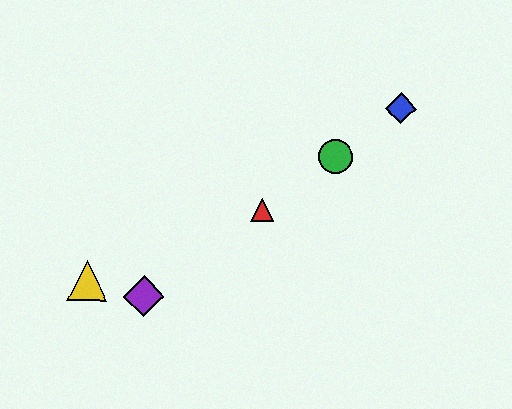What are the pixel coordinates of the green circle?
The green circle is at (335, 156).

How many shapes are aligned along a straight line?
4 shapes (the red triangle, the blue diamond, the green circle, the purple diamond) are aligned along a straight line.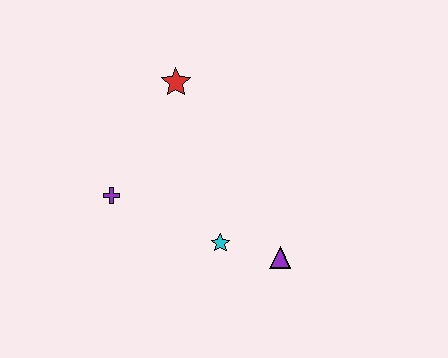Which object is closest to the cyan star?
The purple triangle is closest to the cyan star.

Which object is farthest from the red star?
The purple triangle is farthest from the red star.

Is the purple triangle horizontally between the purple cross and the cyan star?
No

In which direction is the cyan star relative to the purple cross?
The cyan star is to the right of the purple cross.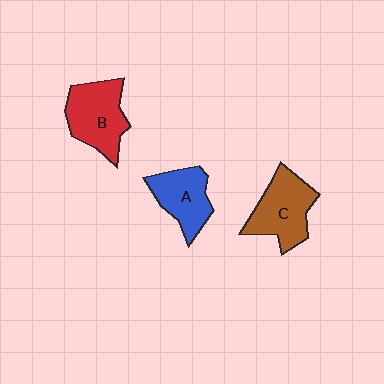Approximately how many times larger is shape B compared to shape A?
Approximately 1.2 times.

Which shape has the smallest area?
Shape A (blue).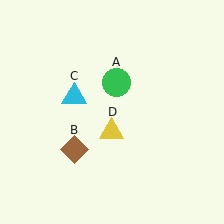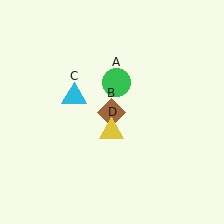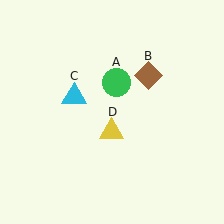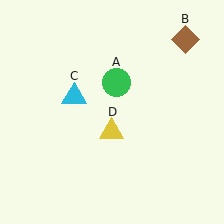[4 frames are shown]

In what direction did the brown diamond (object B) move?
The brown diamond (object B) moved up and to the right.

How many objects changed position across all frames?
1 object changed position: brown diamond (object B).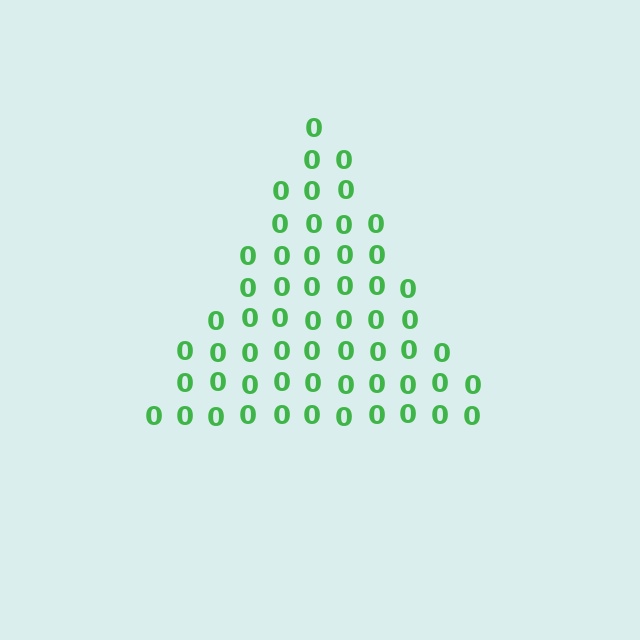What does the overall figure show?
The overall figure shows a triangle.